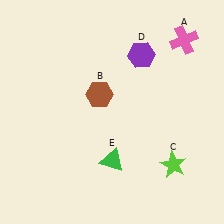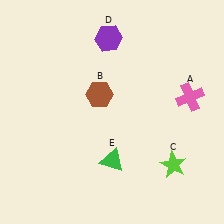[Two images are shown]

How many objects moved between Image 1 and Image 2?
2 objects moved between the two images.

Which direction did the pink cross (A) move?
The pink cross (A) moved down.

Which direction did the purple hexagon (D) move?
The purple hexagon (D) moved left.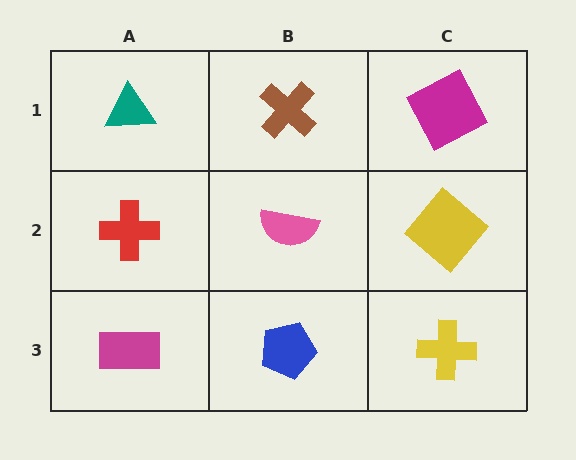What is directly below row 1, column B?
A pink semicircle.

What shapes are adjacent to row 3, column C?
A yellow diamond (row 2, column C), a blue pentagon (row 3, column B).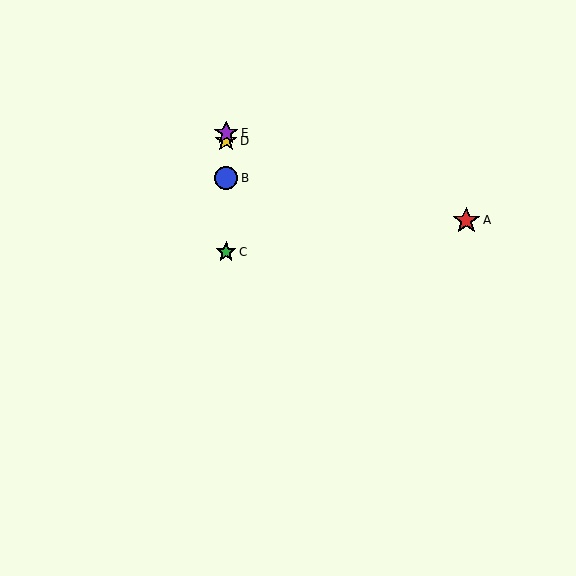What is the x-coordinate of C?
Object C is at x≈226.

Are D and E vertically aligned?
Yes, both are at x≈226.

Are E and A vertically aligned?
No, E is at x≈226 and A is at x≈466.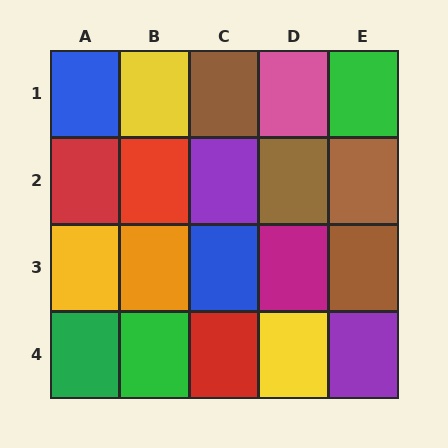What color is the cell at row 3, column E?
Brown.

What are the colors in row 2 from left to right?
Red, red, purple, brown, brown.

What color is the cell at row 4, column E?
Purple.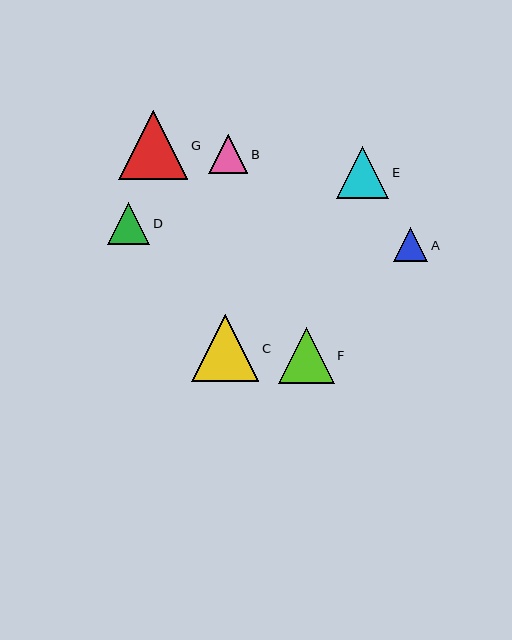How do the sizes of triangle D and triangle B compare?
Triangle D and triangle B are approximately the same size.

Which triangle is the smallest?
Triangle A is the smallest with a size of approximately 34 pixels.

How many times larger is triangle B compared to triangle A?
Triangle B is approximately 1.1 times the size of triangle A.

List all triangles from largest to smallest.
From largest to smallest: G, C, F, E, D, B, A.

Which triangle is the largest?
Triangle G is the largest with a size of approximately 69 pixels.